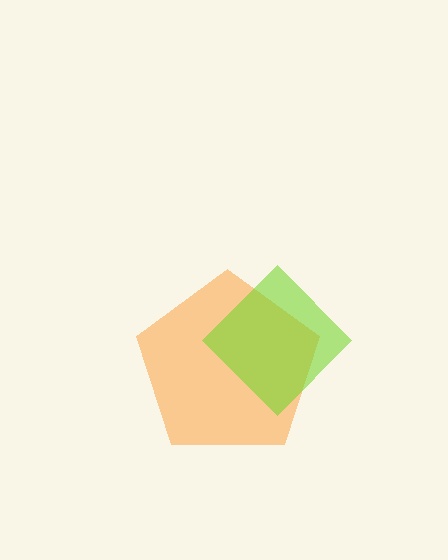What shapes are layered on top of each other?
The layered shapes are: an orange pentagon, a lime diamond.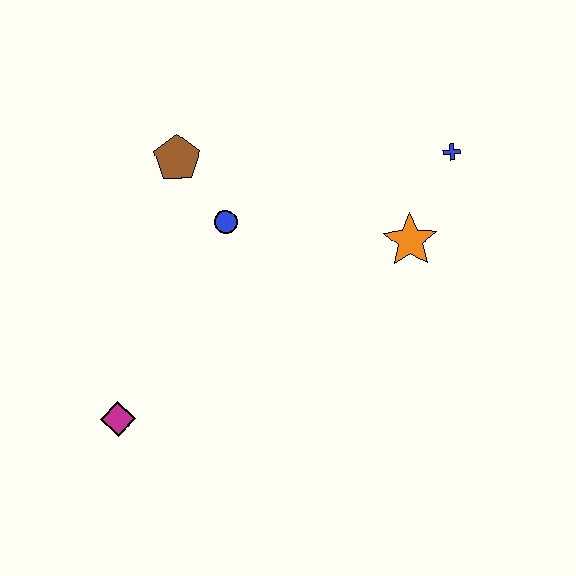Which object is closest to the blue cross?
The orange star is closest to the blue cross.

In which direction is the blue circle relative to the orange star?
The blue circle is to the left of the orange star.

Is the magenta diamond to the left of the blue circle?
Yes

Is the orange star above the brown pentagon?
No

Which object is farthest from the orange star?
The magenta diamond is farthest from the orange star.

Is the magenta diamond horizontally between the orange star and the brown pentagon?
No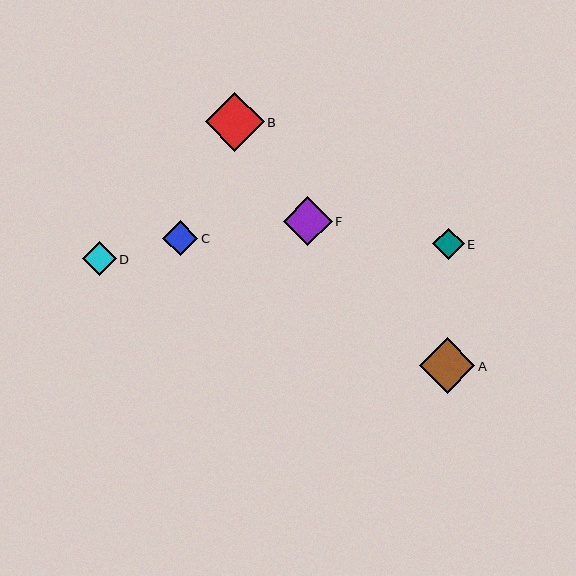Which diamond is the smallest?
Diamond E is the smallest with a size of approximately 32 pixels.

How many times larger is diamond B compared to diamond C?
Diamond B is approximately 1.7 times the size of diamond C.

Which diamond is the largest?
Diamond B is the largest with a size of approximately 59 pixels.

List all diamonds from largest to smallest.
From largest to smallest: B, A, F, C, D, E.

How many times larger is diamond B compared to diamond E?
Diamond B is approximately 1.9 times the size of diamond E.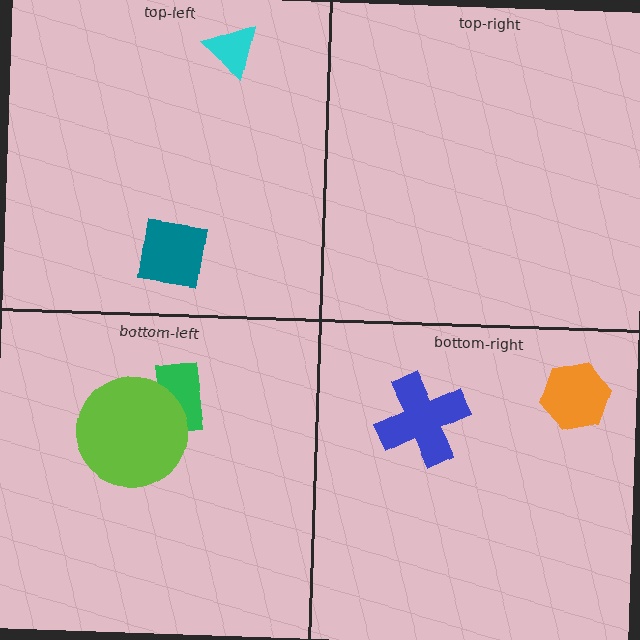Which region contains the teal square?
The top-left region.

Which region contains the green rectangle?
The bottom-left region.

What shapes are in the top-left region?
The teal square, the cyan triangle.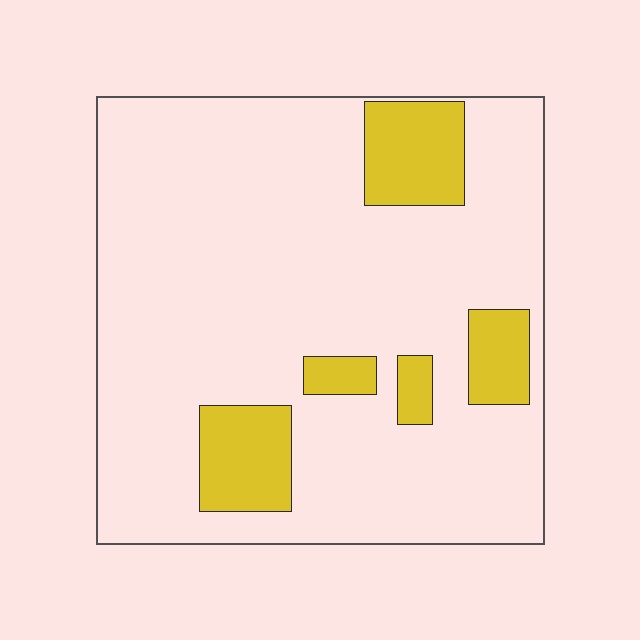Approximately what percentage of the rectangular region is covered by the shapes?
Approximately 15%.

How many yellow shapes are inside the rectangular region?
5.